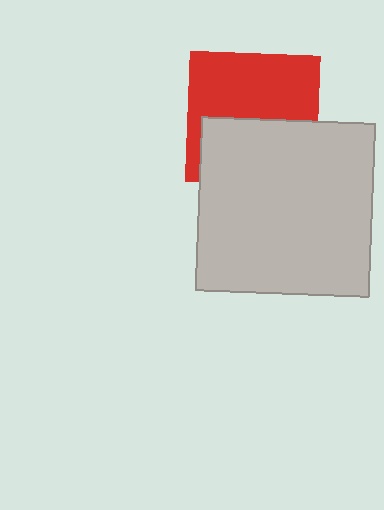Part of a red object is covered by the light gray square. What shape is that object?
It is a square.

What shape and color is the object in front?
The object in front is a light gray square.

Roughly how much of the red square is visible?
About half of it is visible (roughly 55%).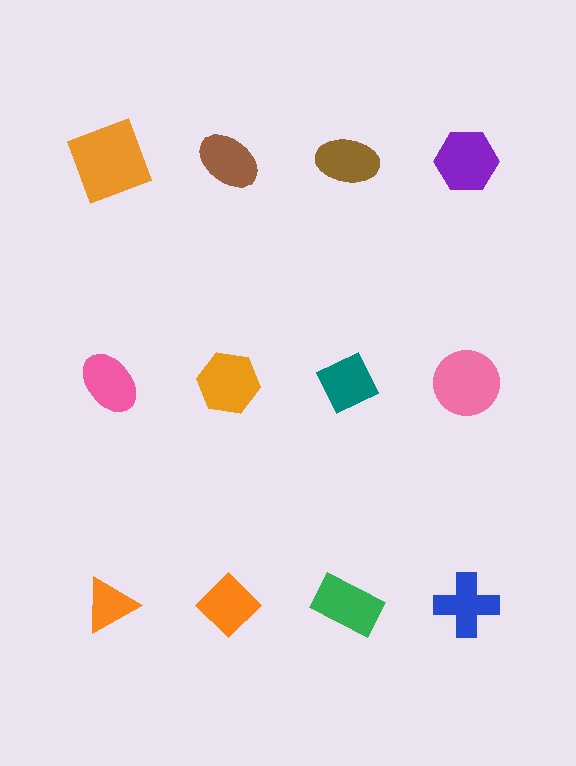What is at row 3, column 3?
A green rectangle.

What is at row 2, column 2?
An orange hexagon.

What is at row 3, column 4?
A blue cross.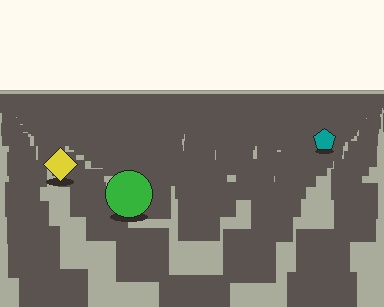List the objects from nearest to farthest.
From nearest to farthest: the green circle, the yellow diamond, the teal pentagon.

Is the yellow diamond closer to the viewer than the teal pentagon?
Yes. The yellow diamond is closer — you can tell from the texture gradient: the ground texture is coarser near it.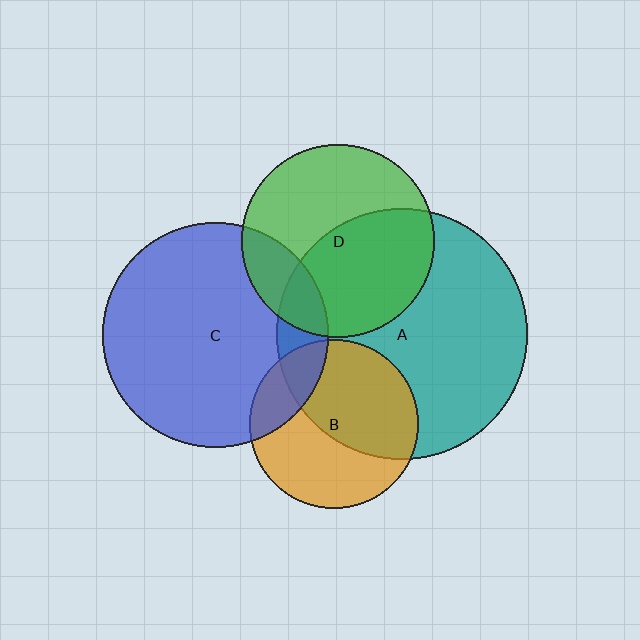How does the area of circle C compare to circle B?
Approximately 1.8 times.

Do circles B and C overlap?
Yes.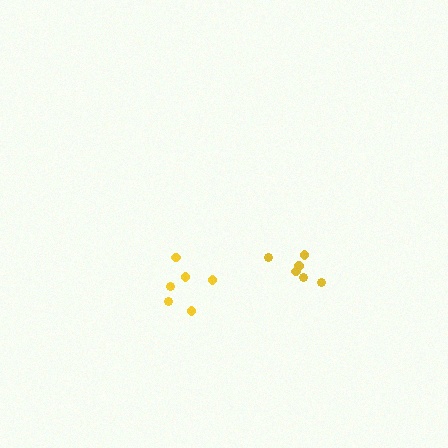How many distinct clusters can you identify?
There are 2 distinct clusters.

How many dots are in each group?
Group 1: 6 dots, Group 2: 6 dots (12 total).